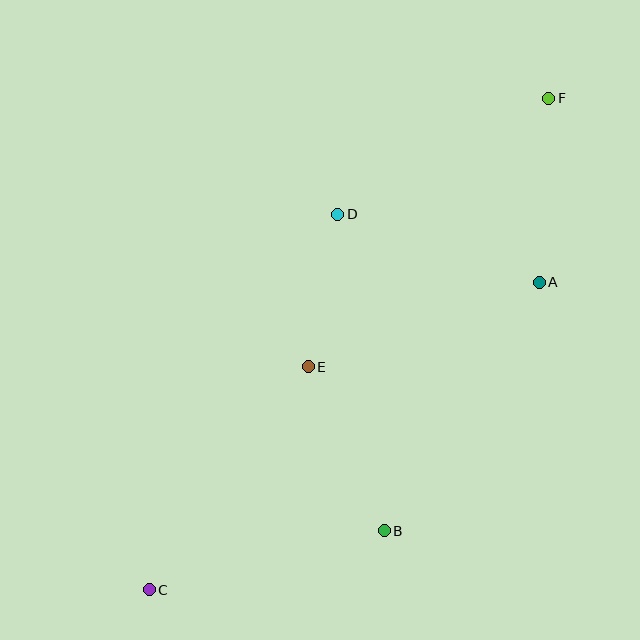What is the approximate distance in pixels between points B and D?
The distance between B and D is approximately 320 pixels.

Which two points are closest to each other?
Points D and E are closest to each other.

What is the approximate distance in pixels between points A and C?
The distance between A and C is approximately 497 pixels.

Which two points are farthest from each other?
Points C and F are farthest from each other.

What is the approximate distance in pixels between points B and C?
The distance between B and C is approximately 242 pixels.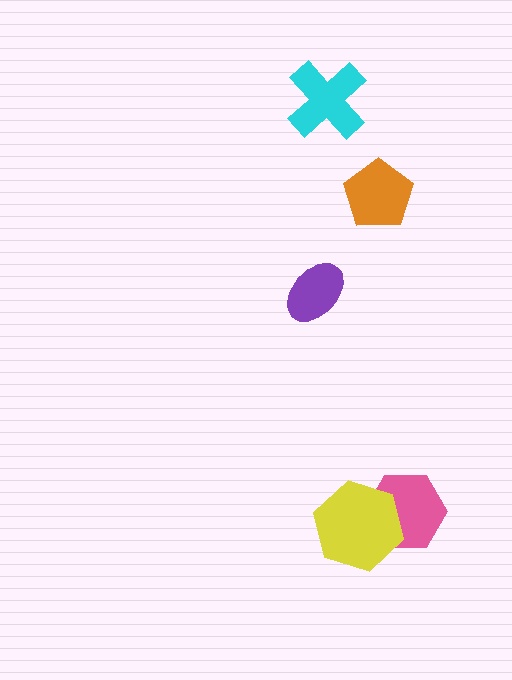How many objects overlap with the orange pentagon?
0 objects overlap with the orange pentagon.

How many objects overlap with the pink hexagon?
1 object overlaps with the pink hexagon.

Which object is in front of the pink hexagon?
The yellow hexagon is in front of the pink hexagon.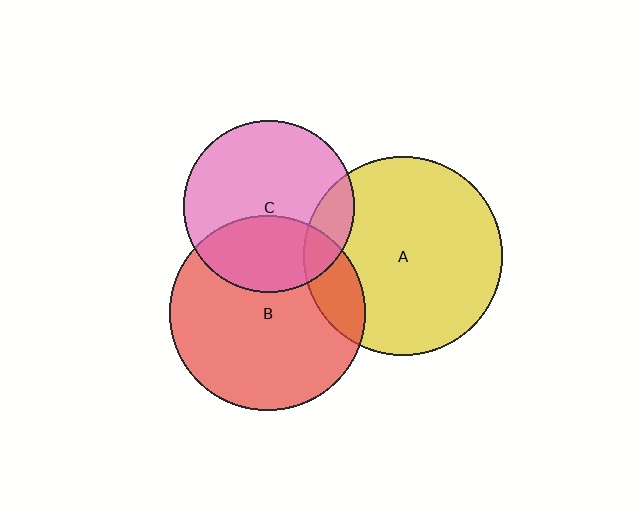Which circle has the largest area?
Circle A (yellow).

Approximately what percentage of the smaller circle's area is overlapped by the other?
Approximately 15%.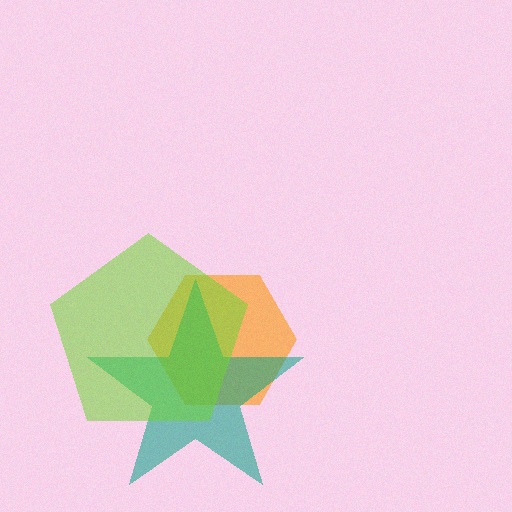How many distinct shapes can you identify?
There are 3 distinct shapes: an orange hexagon, a teal star, a lime pentagon.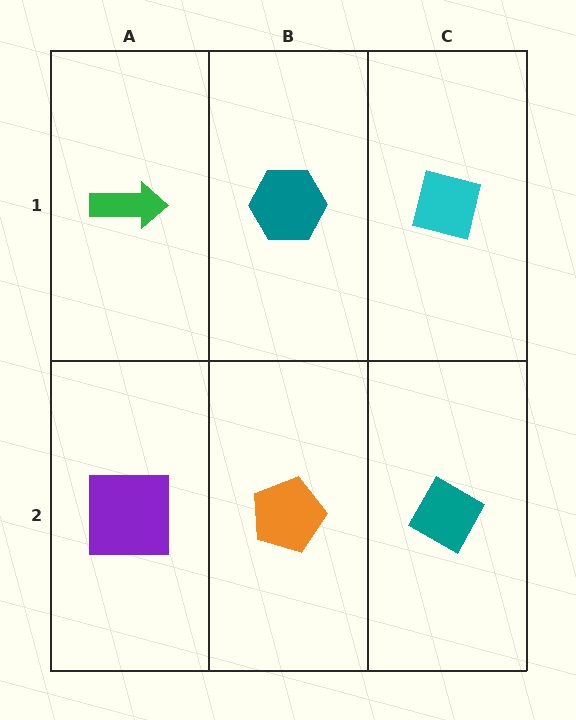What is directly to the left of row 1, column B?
A green arrow.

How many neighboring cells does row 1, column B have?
3.